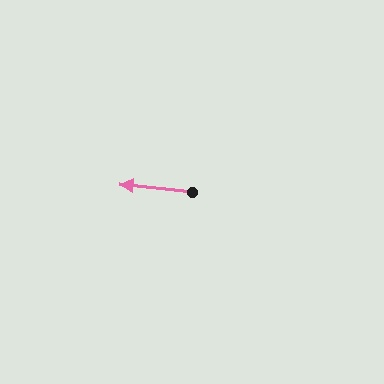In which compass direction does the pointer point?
West.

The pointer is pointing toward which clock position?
Roughly 9 o'clock.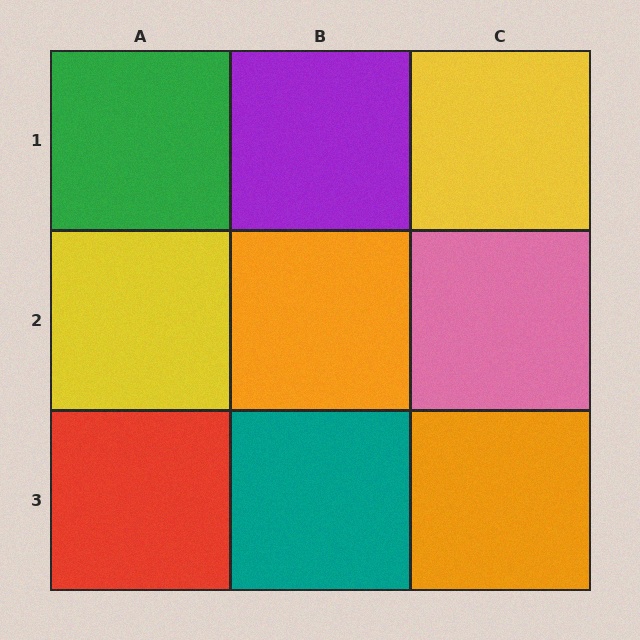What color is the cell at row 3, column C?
Orange.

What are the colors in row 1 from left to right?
Green, purple, yellow.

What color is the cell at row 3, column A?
Red.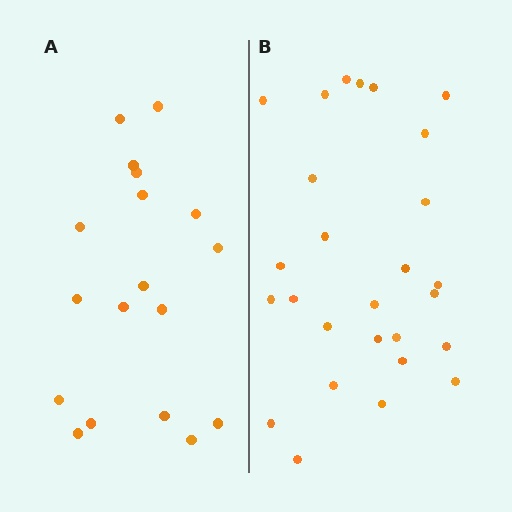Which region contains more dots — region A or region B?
Region B (the right region) has more dots.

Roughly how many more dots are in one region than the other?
Region B has roughly 8 or so more dots than region A.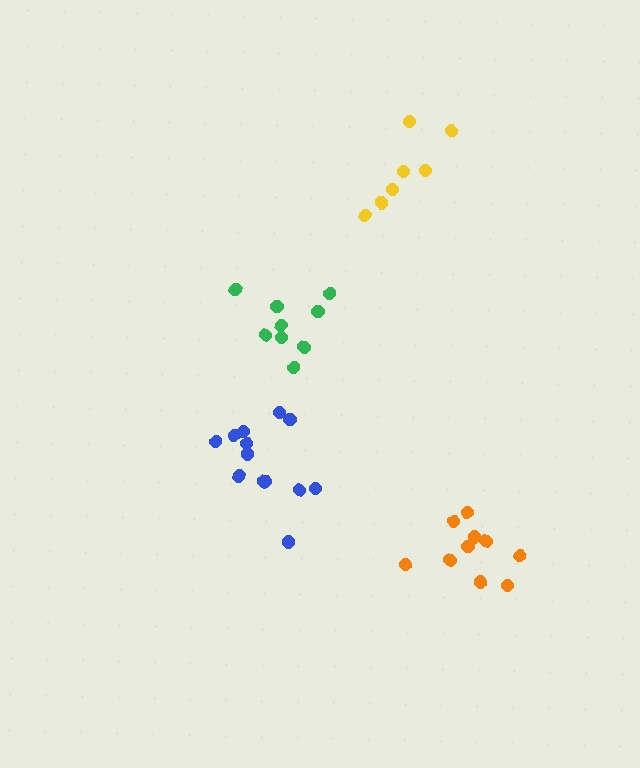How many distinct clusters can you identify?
There are 4 distinct clusters.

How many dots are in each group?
Group 1: 7 dots, Group 2: 9 dots, Group 3: 10 dots, Group 4: 13 dots (39 total).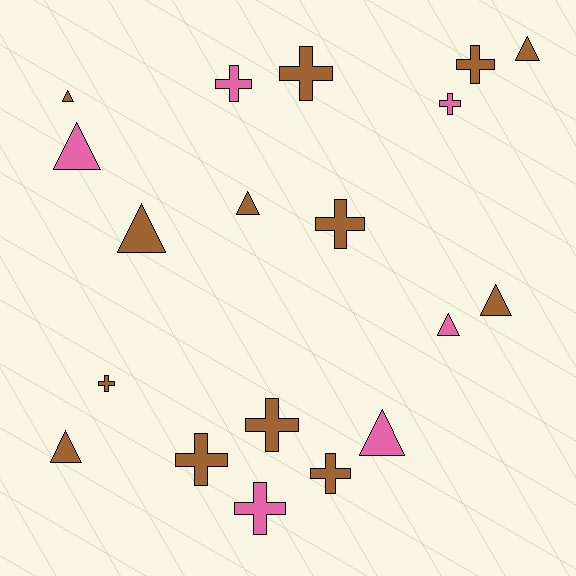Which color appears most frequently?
Brown, with 13 objects.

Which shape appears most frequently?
Cross, with 10 objects.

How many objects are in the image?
There are 19 objects.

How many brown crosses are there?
There are 7 brown crosses.